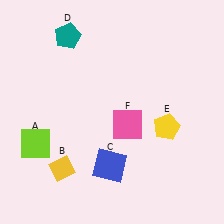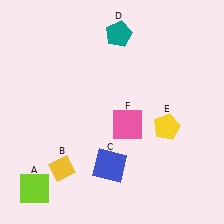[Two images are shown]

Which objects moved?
The objects that moved are: the lime square (A), the teal pentagon (D).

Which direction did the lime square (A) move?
The lime square (A) moved down.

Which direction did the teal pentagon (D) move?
The teal pentagon (D) moved right.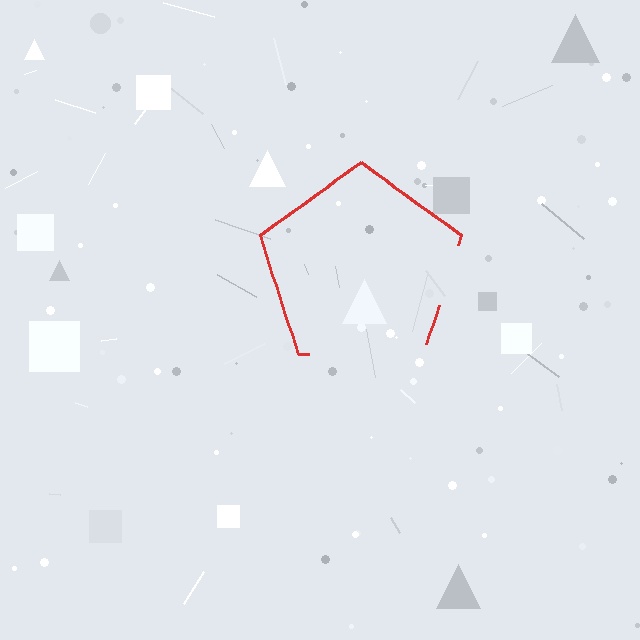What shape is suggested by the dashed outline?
The dashed outline suggests a pentagon.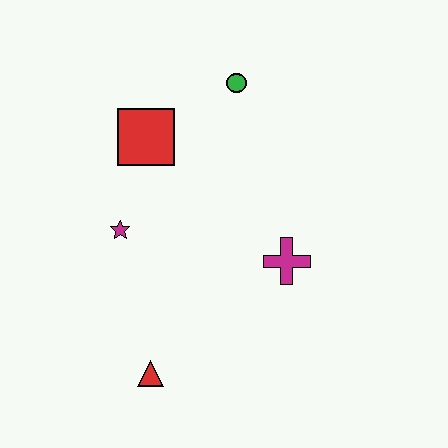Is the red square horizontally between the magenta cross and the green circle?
No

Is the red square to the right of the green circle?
No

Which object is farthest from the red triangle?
The green circle is farthest from the red triangle.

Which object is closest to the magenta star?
The red square is closest to the magenta star.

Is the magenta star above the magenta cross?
Yes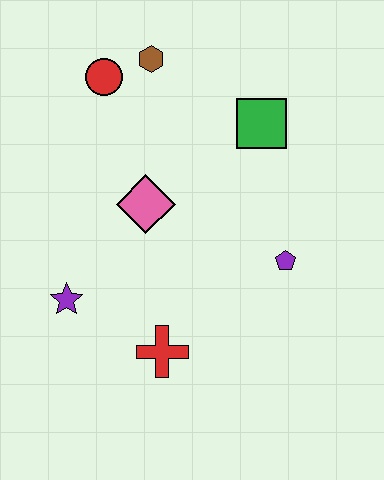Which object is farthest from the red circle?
The red cross is farthest from the red circle.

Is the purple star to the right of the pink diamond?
No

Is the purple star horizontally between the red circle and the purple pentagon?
No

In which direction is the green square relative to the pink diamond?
The green square is to the right of the pink diamond.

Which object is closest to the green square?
The brown hexagon is closest to the green square.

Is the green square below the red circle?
Yes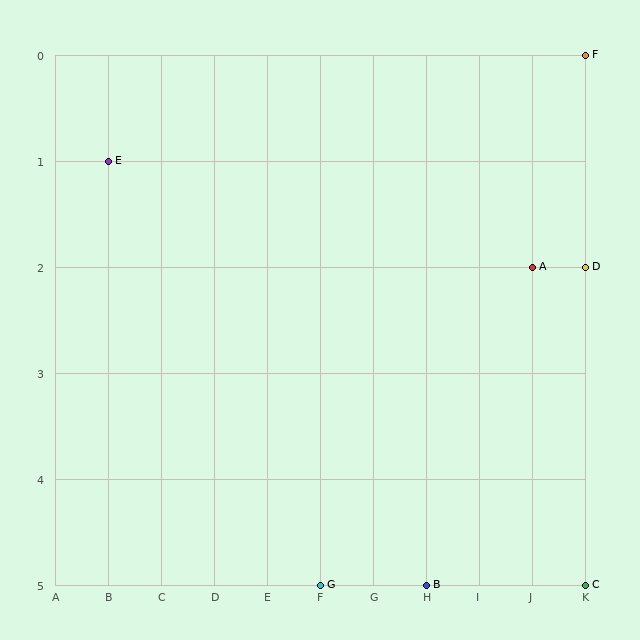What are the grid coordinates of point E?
Point E is at grid coordinates (B, 1).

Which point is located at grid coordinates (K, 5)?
Point C is at (K, 5).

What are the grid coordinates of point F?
Point F is at grid coordinates (K, 0).